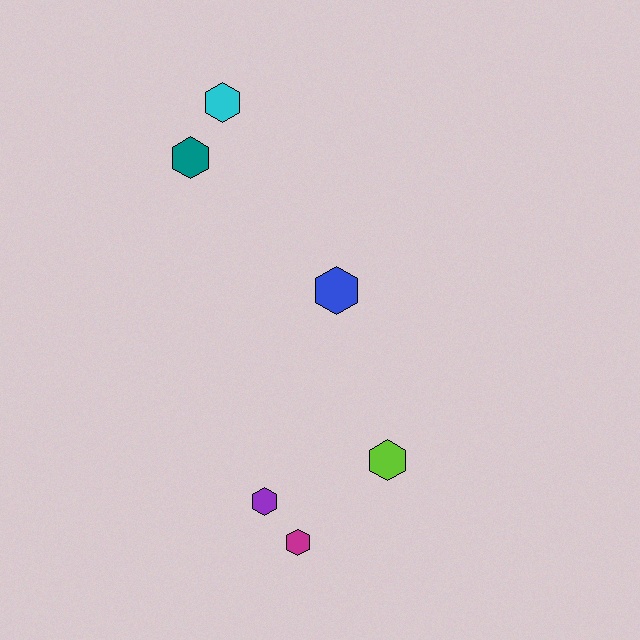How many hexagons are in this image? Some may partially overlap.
There are 6 hexagons.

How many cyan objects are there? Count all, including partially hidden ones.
There is 1 cyan object.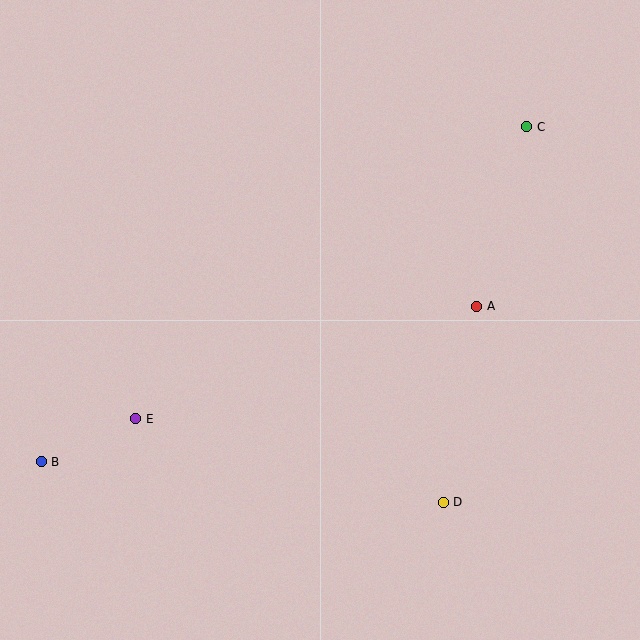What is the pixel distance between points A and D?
The distance between A and D is 199 pixels.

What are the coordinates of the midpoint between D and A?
The midpoint between D and A is at (460, 404).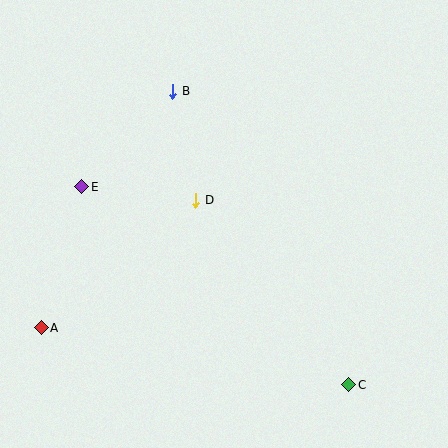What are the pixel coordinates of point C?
Point C is at (349, 385).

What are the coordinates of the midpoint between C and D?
The midpoint between C and D is at (272, 292).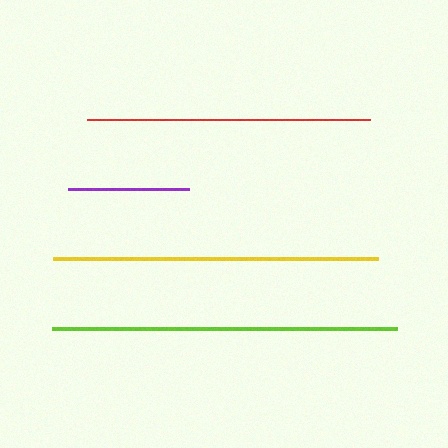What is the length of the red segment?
The red segment is approximately 282 pixels long.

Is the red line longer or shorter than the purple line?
The red line is longer than the purple line.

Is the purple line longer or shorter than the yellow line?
The yellow line is longer than the purple line.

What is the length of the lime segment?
The lime segment is approximately 345 pixels long.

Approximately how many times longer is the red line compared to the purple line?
The red line is approximately 2.3 times the length of the purple line.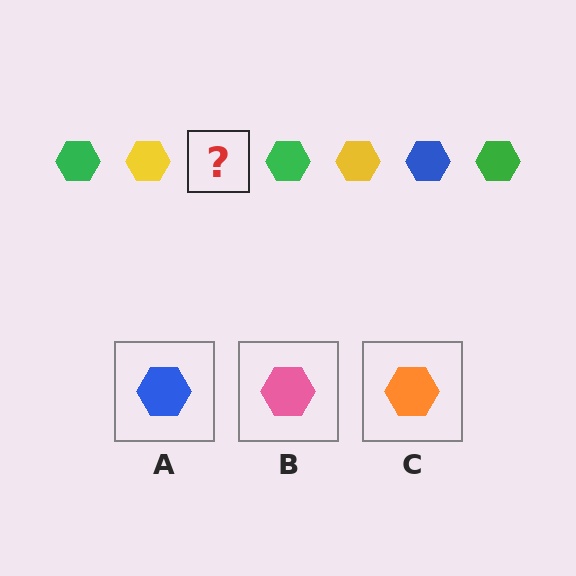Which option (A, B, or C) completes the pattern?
A.